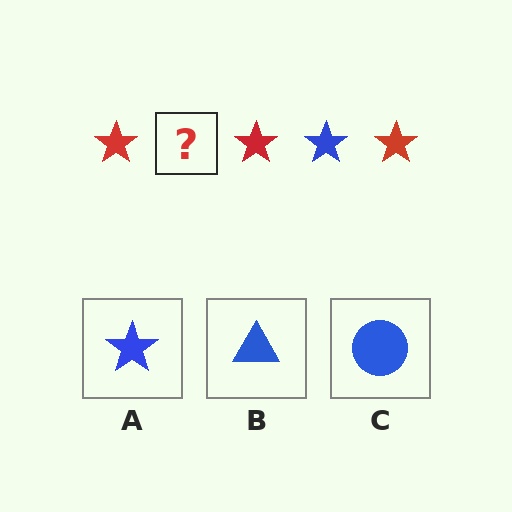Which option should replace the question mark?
Option A.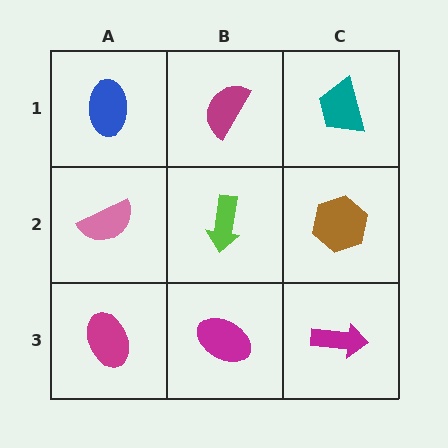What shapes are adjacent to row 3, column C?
A brown hexagon (row 2, column C), a magenta ellipse (row 3, column B).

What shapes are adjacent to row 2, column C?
A teal trapezoid (row 1, column C), a magenta arrow (row 3, column C), a lime arrow (row 2, column B).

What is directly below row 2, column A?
A magenta ellipse.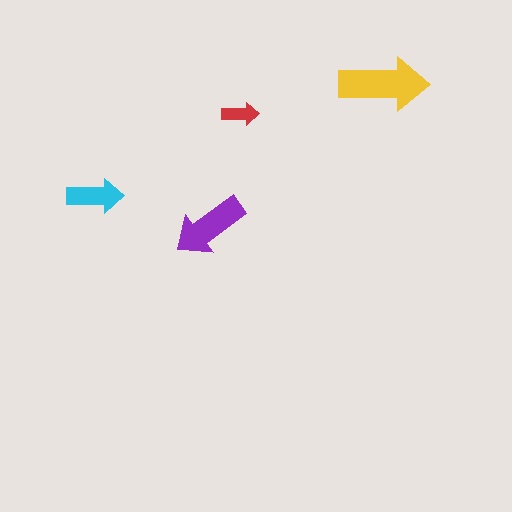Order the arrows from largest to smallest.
the yellow one, the purple one, the cyan one, the red one.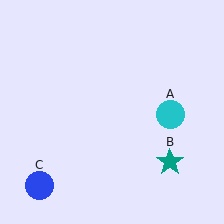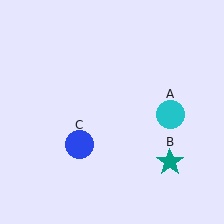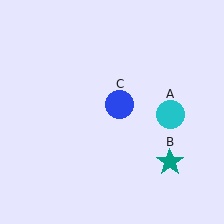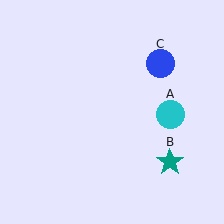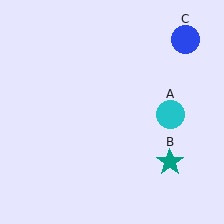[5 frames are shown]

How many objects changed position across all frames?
1 object changed position: blue circle (object C).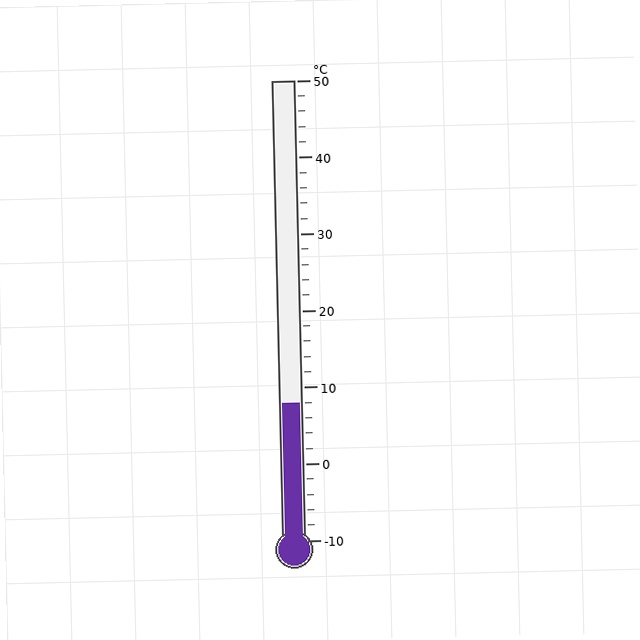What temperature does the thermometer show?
The thermometer shows approximately 8°C.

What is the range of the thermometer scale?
The thermometer scale ranges from -10°C to 50°C.